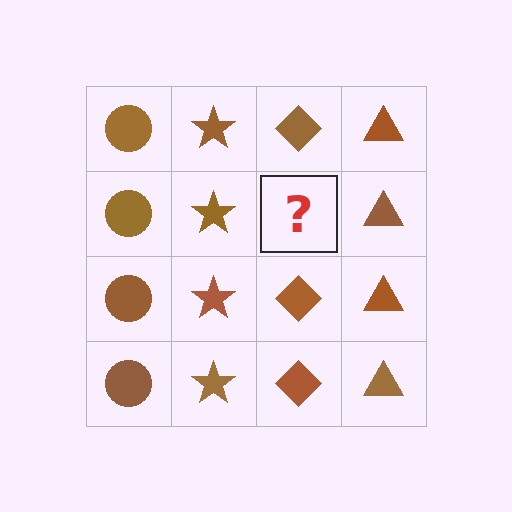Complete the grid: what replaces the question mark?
The question mark should be replaced with a brown diamond.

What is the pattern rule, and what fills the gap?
The rule is that each column has a consistent shape. The gap should be filled with a brown diamond.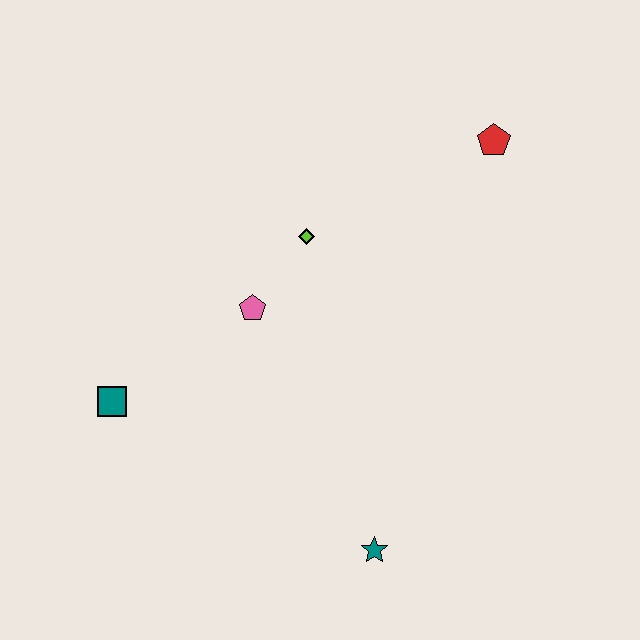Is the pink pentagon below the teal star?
No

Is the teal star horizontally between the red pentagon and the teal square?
Yes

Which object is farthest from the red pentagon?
The teal square is farthest from the red pentagon.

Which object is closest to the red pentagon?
The lime diamond is closest to the red pentagon.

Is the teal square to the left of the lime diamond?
Yes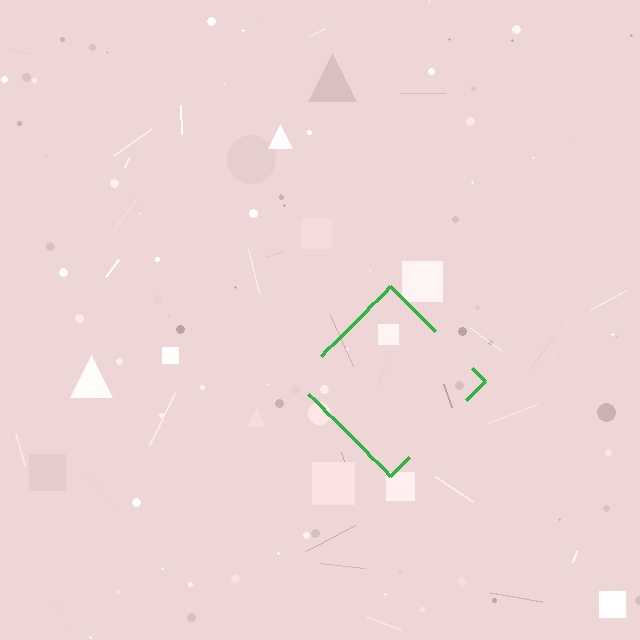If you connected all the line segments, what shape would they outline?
They would outline a diamond.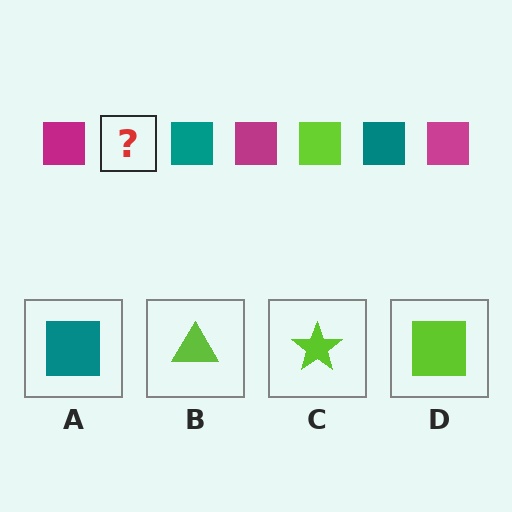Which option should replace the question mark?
Option D.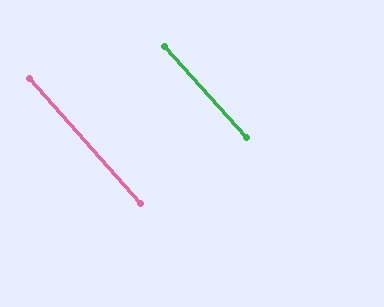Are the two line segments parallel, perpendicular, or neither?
Parallel — their directions differ by only 0.2°.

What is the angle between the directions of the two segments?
Approximately 0 degrees.